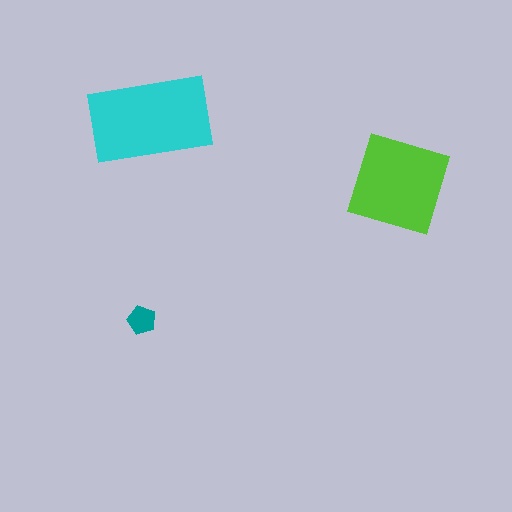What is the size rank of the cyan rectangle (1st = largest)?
1st.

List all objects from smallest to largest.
The teal pentagon, the lime diamond, the cyan rectangle.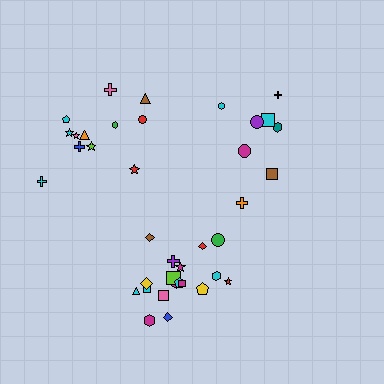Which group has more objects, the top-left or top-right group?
The top-left group.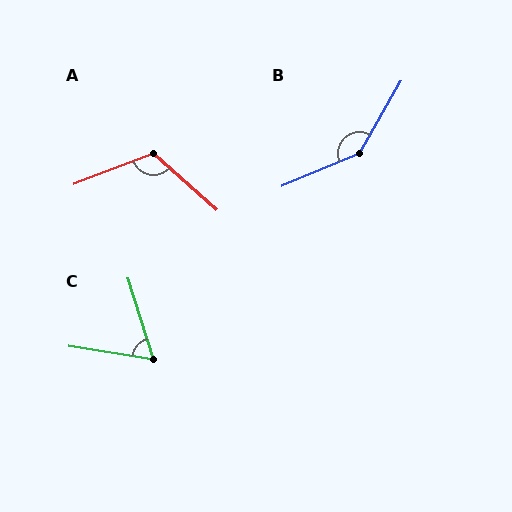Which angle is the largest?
B, at approximately 142 degrees.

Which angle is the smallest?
C, at approximately 64 degrees.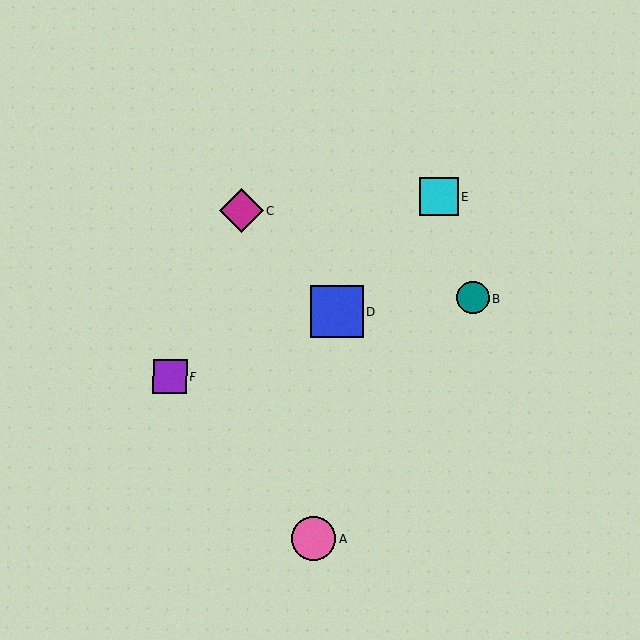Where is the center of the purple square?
The center of the purple square is at (170, 376).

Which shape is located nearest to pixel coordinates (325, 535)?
The pink circle (labeled A) at (313, 539) is nearest to that location.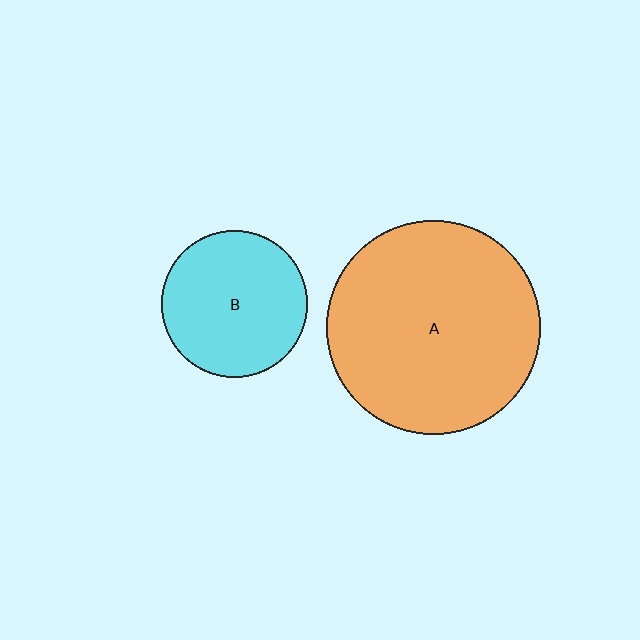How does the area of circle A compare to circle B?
Approximately 2.1 times.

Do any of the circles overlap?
No, none of the circles overlap.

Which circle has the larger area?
Circle A (orange).